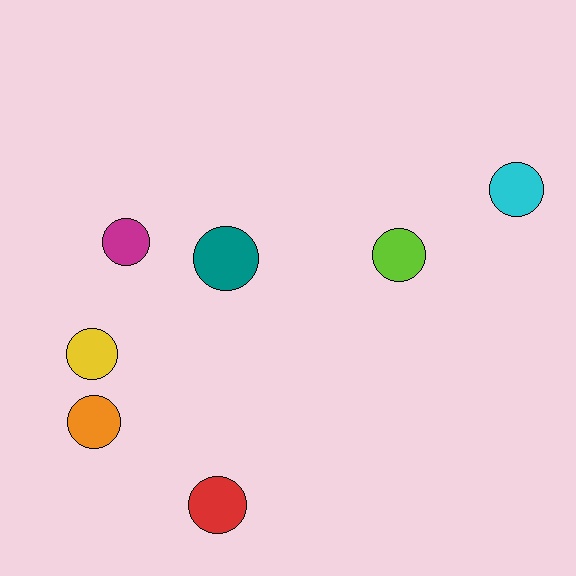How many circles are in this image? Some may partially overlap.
There are 7 circles.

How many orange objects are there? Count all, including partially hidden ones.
There is 1 orange object.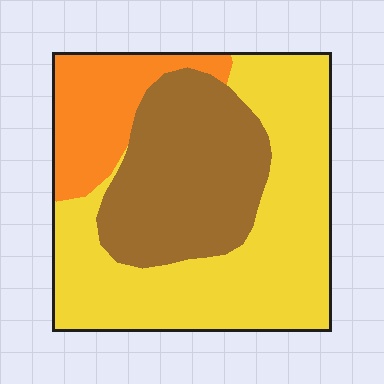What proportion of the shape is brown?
Brown covers roughly 30% of the shape.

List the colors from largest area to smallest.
From largest to smallest: yellow, brown, orange.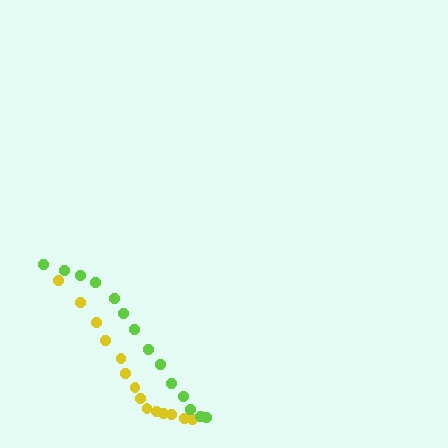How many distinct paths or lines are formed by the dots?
There are 2 distinct paths.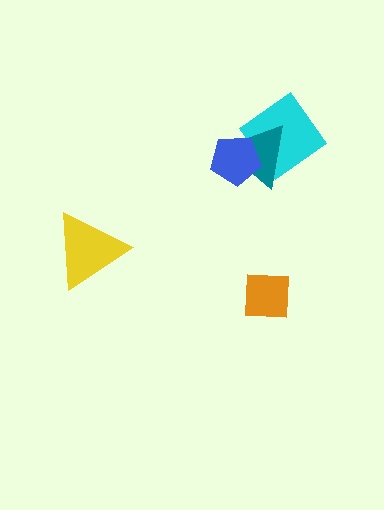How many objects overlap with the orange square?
0 objects overlap with the orange square.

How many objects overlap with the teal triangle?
2 objects overlap with the teal triangle.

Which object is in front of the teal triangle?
The blue pentagon is in front of the teal triangle.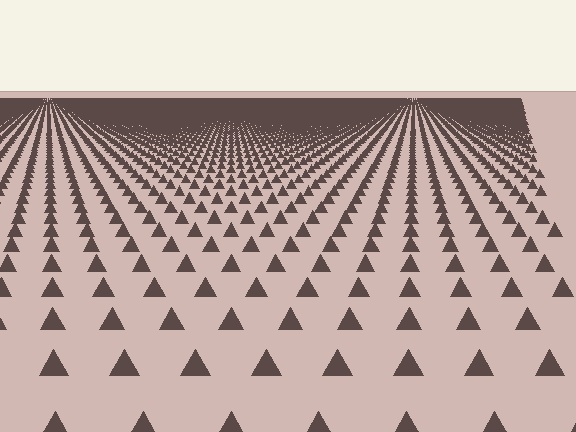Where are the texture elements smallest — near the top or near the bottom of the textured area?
Near the top.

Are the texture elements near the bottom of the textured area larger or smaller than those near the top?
Larger. Near the bottom, elements are closer to the viewer and appear at a bigger on-screen size.